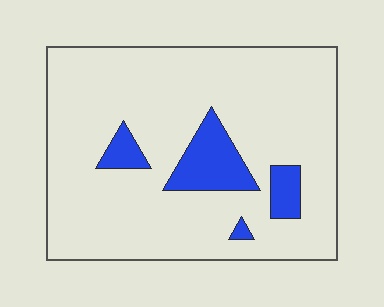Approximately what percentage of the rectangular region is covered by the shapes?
Approximately 10%.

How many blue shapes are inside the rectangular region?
4.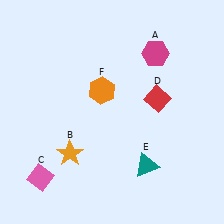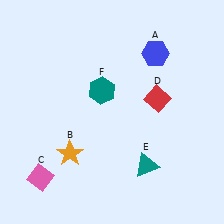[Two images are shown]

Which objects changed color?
A changed from magenta to blue. F changed from orange to teal.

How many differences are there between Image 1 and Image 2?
There are 2 differences between the two images.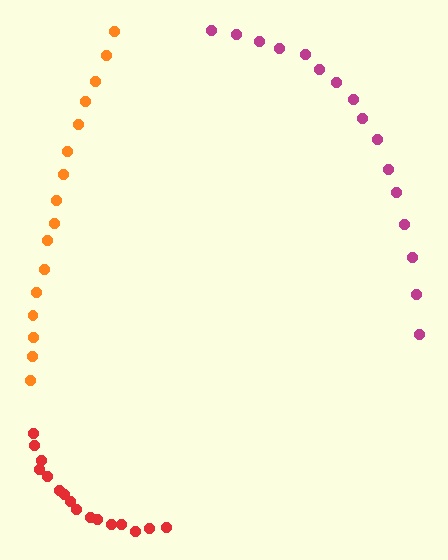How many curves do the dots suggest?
There are 3 distinct paths.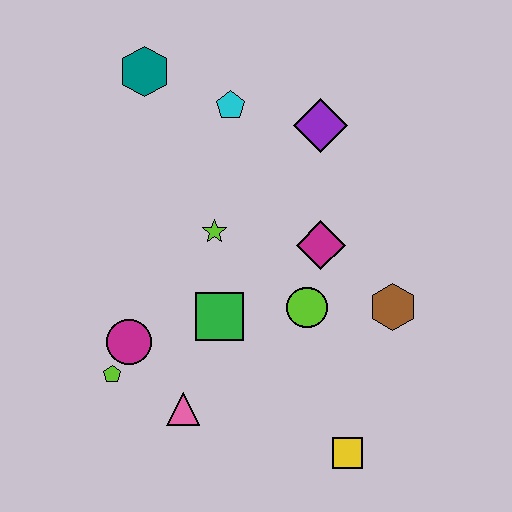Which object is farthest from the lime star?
The yellow square is farthest from the lime star.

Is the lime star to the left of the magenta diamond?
Yes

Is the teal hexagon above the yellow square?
Yes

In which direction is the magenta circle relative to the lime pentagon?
The magenta circle is above the lime pentagon.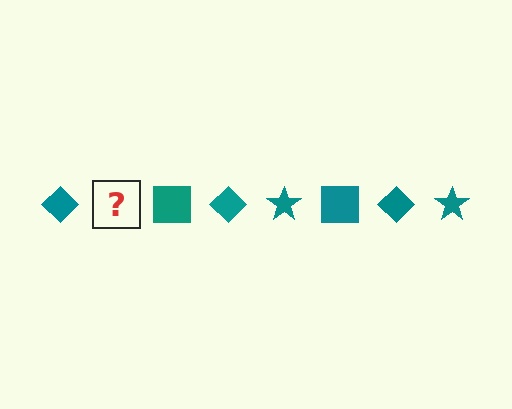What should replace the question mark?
The question mark should be replaced with a teal star.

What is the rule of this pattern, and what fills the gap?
The rule is that the pattern cycles through diamond, star, square shapes in teal. The gap should be filled with a teal star.